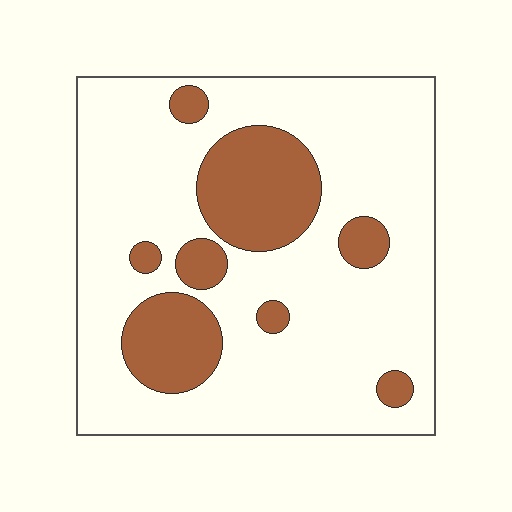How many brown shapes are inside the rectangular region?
8.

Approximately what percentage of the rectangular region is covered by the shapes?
Approximately 20%.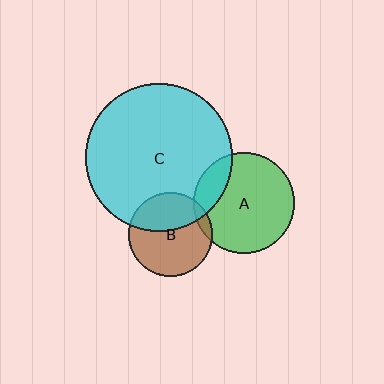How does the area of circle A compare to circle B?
Approximately 1.4 times.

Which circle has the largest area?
Circle C (cyan).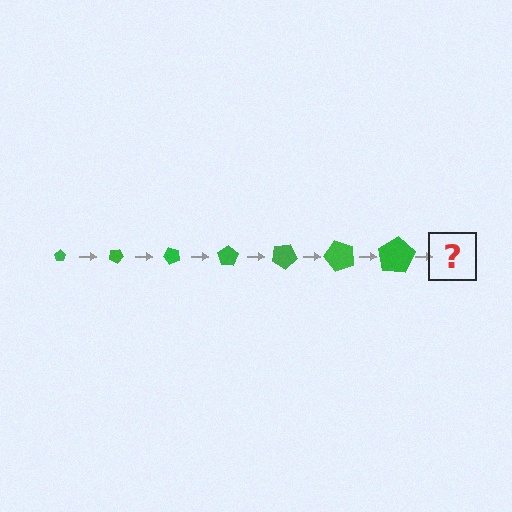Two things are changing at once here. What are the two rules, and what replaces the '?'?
The two rules are that the pentagon grows larger each step and it rotates 25 degrees each step. The '?' should be a pentagon, larger than the previous one and rotated 175 degrees from the start.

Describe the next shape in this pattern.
It should be a pentagon, larger than the previous one and rotated 175 degrees from the start.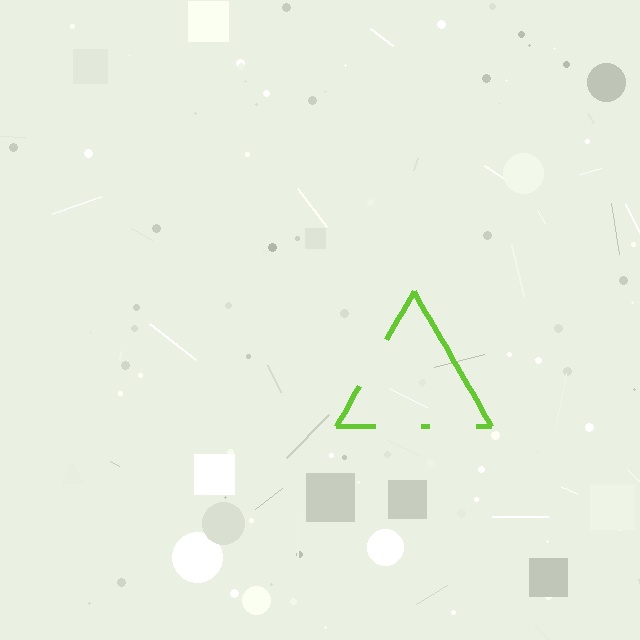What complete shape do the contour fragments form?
The contour fragments form a triangle.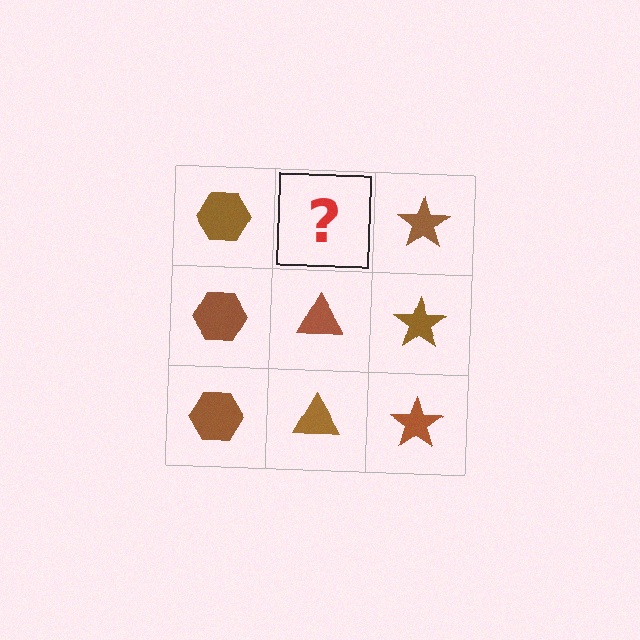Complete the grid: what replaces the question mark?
The question mark should be replaced with a brown triangle.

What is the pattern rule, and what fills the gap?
The rule is that each column has a consistent shape. The gap should be filled with a brown triangle.